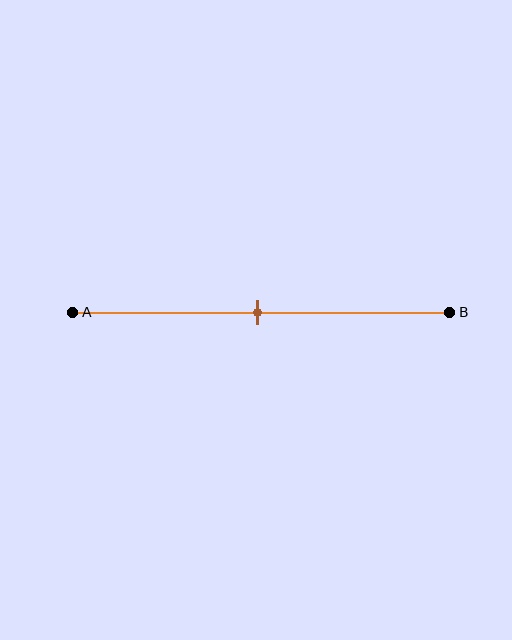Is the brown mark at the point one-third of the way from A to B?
No, the mark is at about 50% from A, not at the 33% one-third point.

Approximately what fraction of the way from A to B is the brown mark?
The brown mark is approximately 50% of the way from A to B.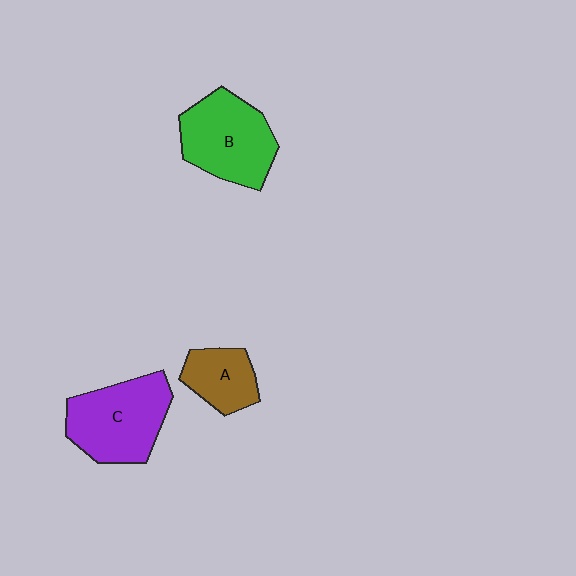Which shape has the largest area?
Shape C (purple).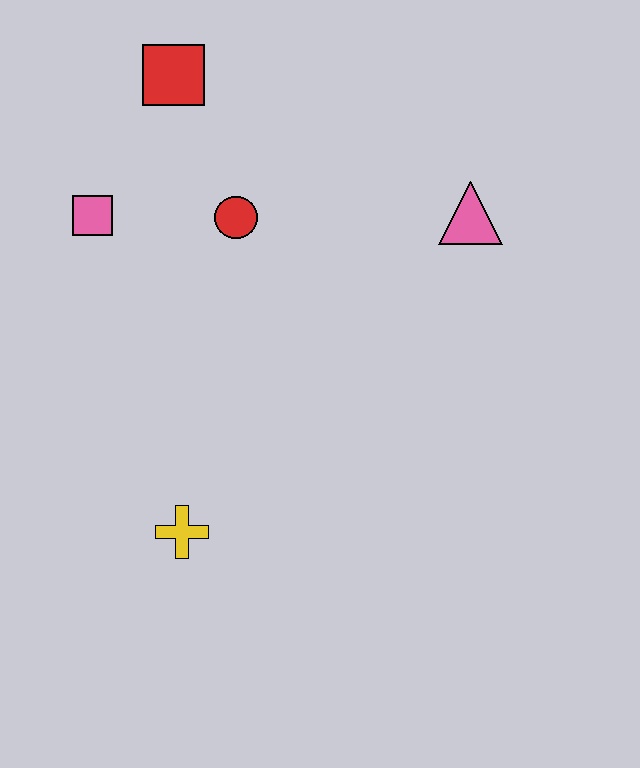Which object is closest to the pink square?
The red circle is closest to the pink square.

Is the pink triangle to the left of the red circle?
No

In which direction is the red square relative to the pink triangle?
The red square is to the left of the pink triangle.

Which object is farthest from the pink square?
The pink triangle is farthest from the pink square.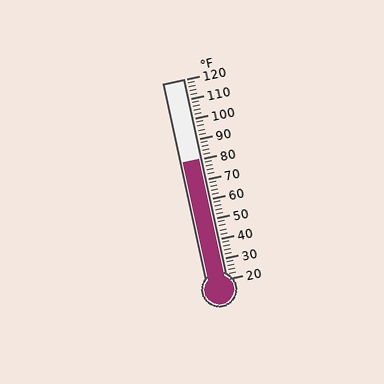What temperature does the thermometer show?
The thermometer shows approximately 80°F.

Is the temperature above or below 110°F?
The temperature is below 110°F.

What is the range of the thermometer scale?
The thermometer scale ranges from 20°F to 120°F.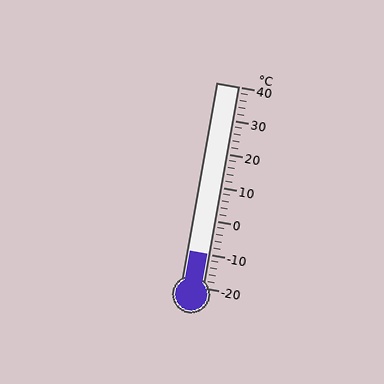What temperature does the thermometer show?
The thermometer shows approximately -10°C.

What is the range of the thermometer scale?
The thermometer scale ranges from -20°C to 40°C.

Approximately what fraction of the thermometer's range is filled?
The thermometer is filled to approximately 15% of its range.